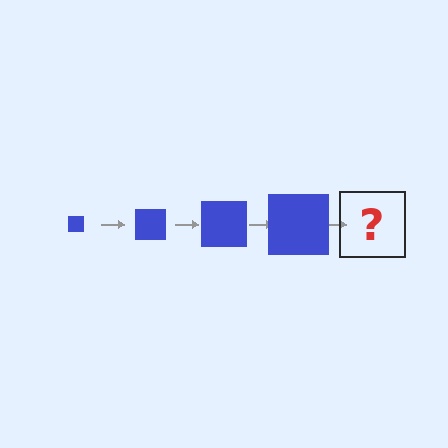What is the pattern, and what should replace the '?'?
The pattern is that the square gets progressively larger each step. The '?' should be a blue square, larger than the previous one.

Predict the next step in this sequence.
The next step is a blue square, larger than the previous one.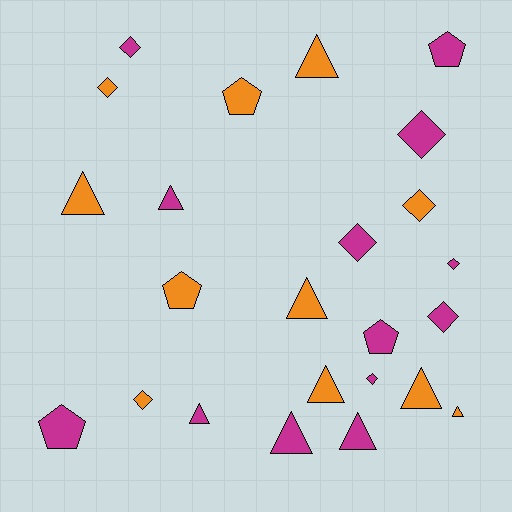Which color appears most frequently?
Magenta, with 13 objects.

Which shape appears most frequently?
Triangle, with 10 objects.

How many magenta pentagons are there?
There are 3 magenta pentagons.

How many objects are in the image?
There are 24 objects.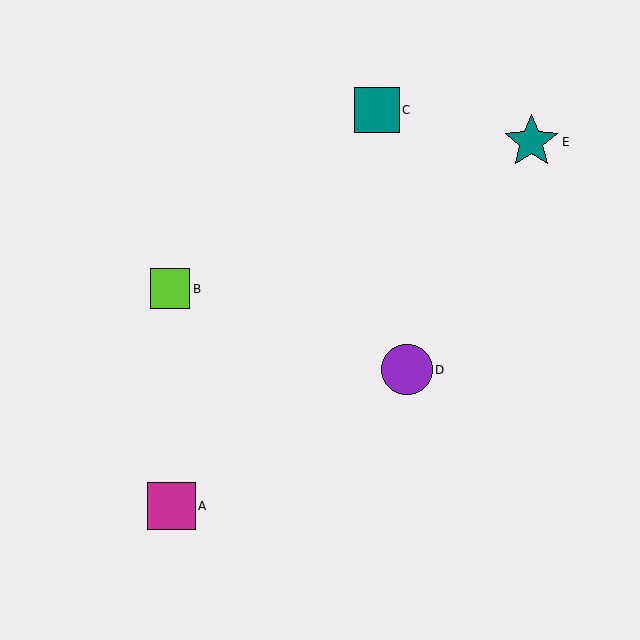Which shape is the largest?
The teal star (labeled E) is the largest.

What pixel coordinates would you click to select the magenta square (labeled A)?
Click at (171, 506) to select the magenta square A.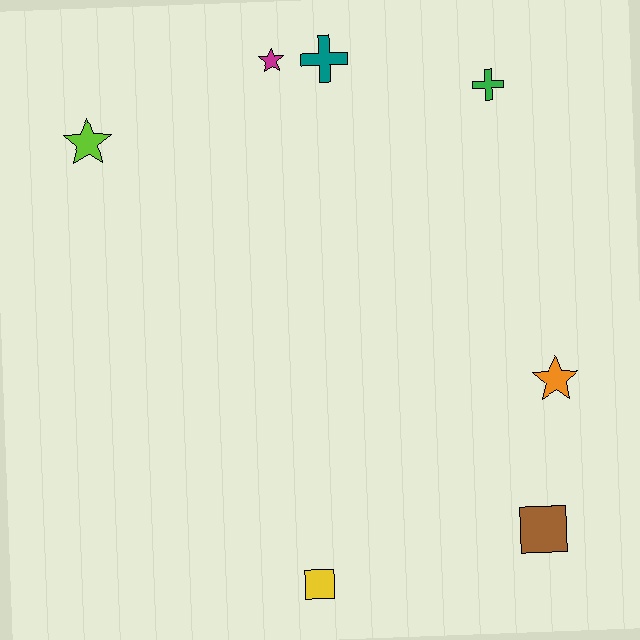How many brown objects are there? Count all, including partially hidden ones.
There is 1 brown object.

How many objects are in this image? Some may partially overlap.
There are 7 objects.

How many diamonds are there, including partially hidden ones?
There are no diamonds.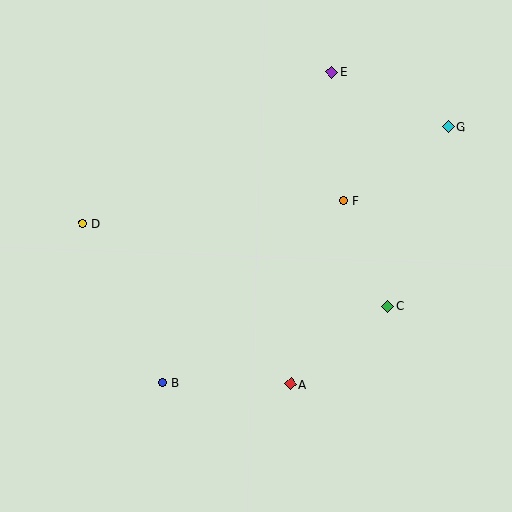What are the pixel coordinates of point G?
Point G is at (448, 127).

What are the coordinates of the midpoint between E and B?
The midpoint between E and B is at (247, 227).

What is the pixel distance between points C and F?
The distance between C and F is 115 pixels.